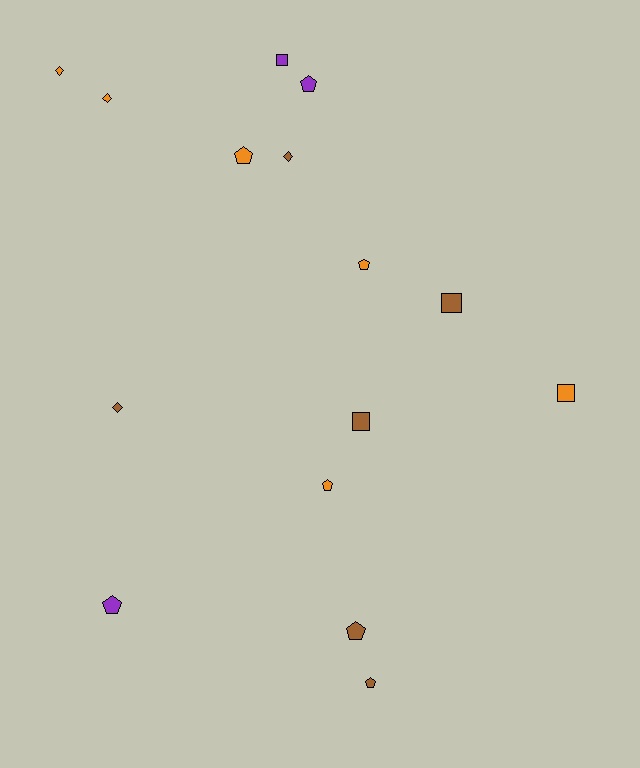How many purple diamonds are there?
There are no purple diamonds.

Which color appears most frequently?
Orange, with 6 objects.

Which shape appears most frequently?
Pentagon, with 7 objects.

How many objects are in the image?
There are 15 objects.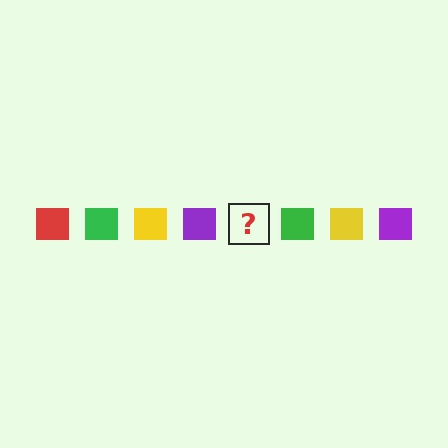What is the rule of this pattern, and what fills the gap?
The rule is that the pattern cycles through red, green, yellow, purple squares. The gap should be filled with a red square.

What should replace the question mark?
The question mark should be replaced with a red square.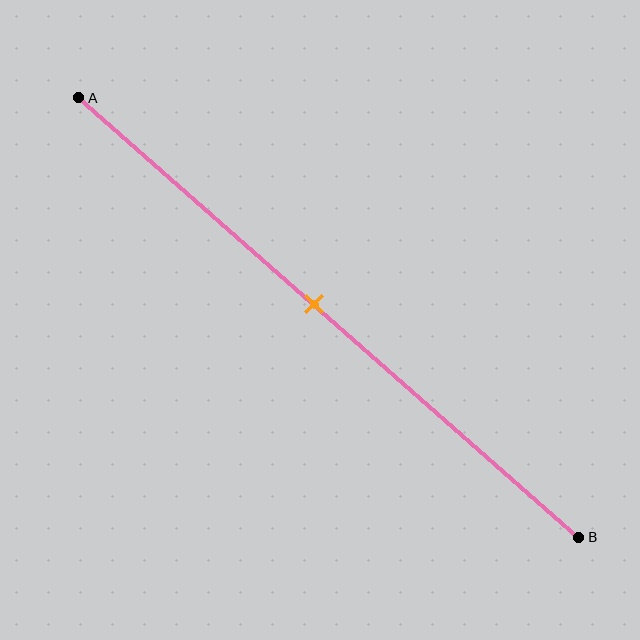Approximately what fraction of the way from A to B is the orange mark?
The orange mark is approximately 45% of the way from A to B.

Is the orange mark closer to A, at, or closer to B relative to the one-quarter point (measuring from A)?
The orange mark is closer to point B than the one-quarter point of segment AB.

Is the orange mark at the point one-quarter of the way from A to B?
No, the mark is at about 45% from A, not at the 25% one-quarter point.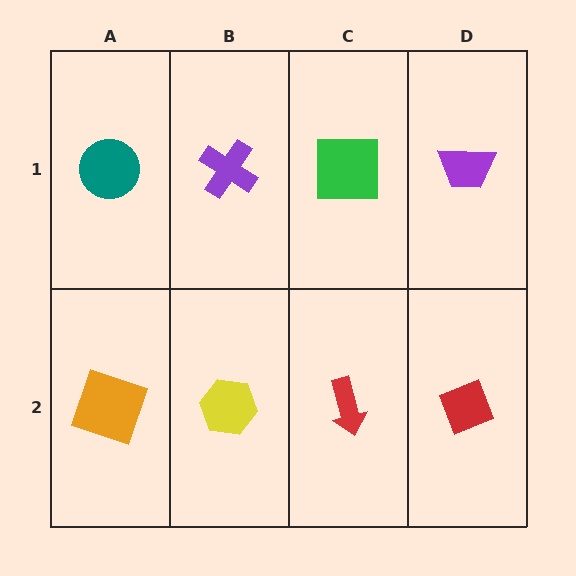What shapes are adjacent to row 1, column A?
An orange square (row 2, column A), a purple cross (row 1, column B).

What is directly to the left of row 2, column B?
An orange square.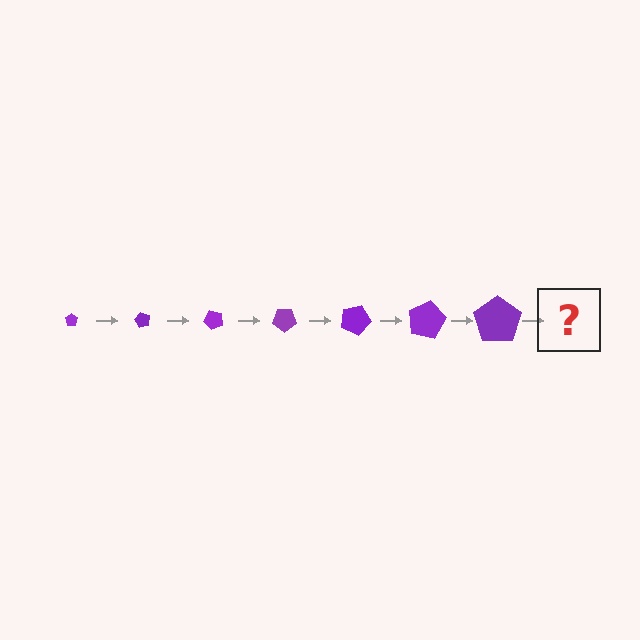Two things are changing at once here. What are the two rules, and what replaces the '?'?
The two rules are that the pentagon grows larger each step and it rotates 60 degrees each step. The '?' should be a pentagon, larger than the previous one and rotated 420 degrees from the start.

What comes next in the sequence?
The next element should be a pentagon, larger than the previous one and rotated 420 degrees from the start.